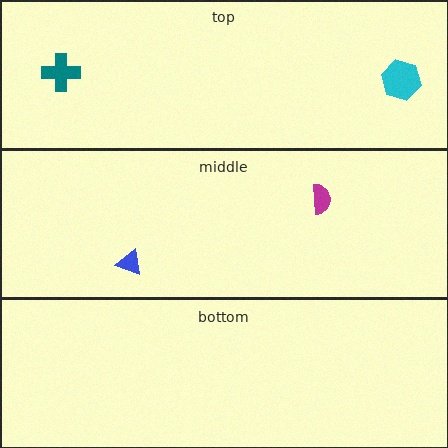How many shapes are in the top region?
2.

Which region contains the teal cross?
The top region.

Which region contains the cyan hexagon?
The top region.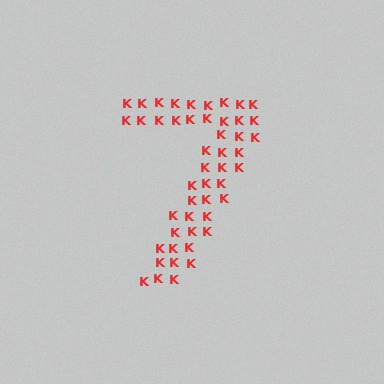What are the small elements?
The small elements are letter K's.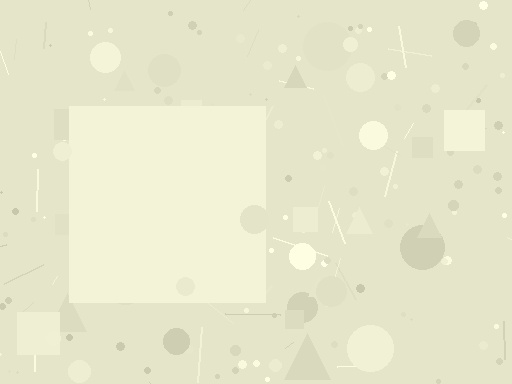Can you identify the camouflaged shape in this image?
The camouflaged shape is a square.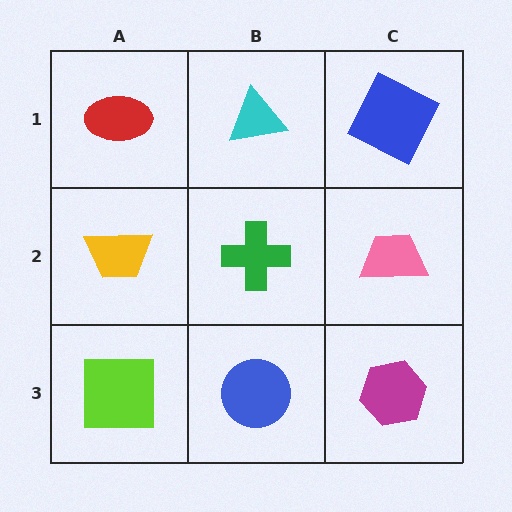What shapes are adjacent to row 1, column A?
A yellow trapezoid (row 2, column A), a cyan triangle (row 1, column B).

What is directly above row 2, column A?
A red ellipse.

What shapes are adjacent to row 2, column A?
A red ellipse (row 1, column A), a lime square (row 3, column A), a green cross (row 2, column B).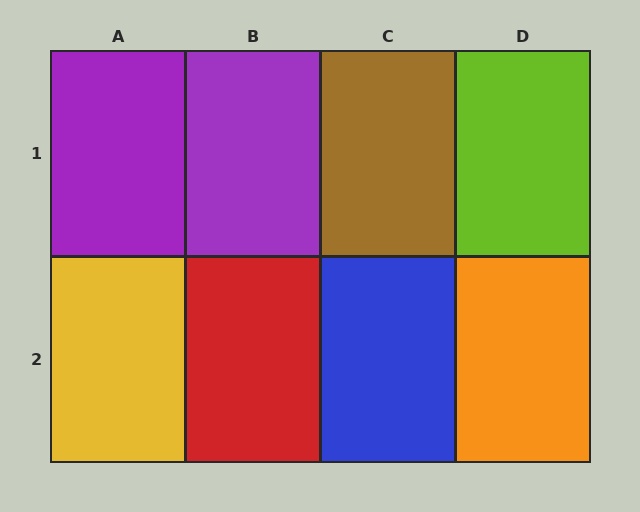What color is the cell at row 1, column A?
Purple.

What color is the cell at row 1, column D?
Lime.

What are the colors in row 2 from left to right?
Yellow, red, blue, orange.